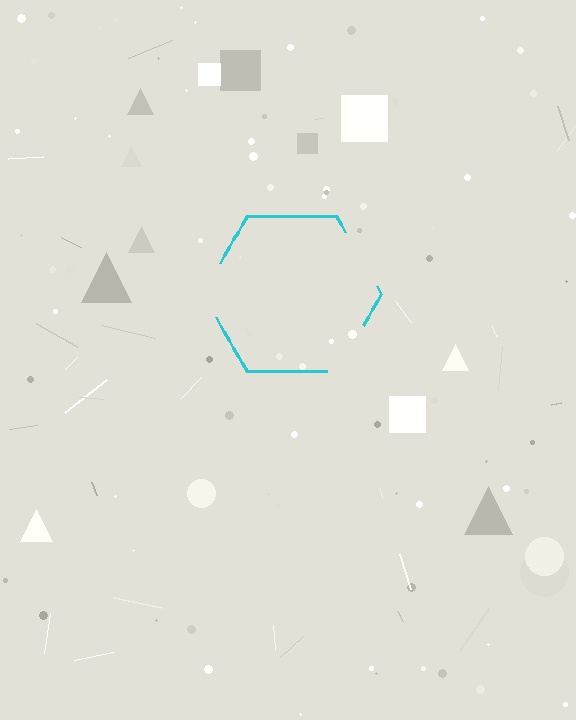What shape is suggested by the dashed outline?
The dashed outline suggests a hexagon.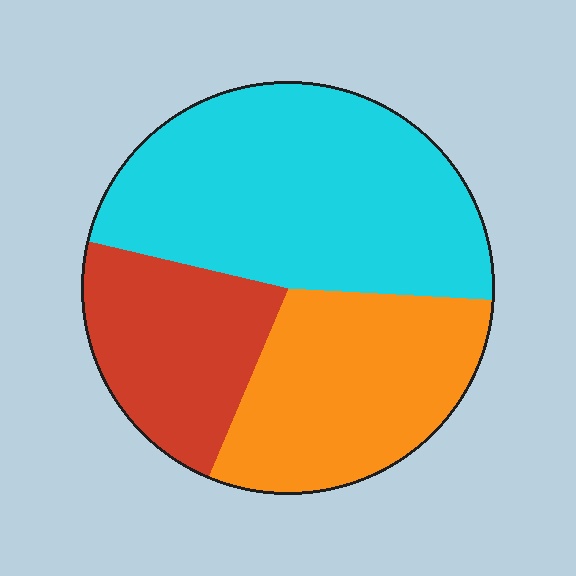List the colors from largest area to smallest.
From largest to smallest: cyan, orange, red.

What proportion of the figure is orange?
Orange covers roughly 30% of the figure.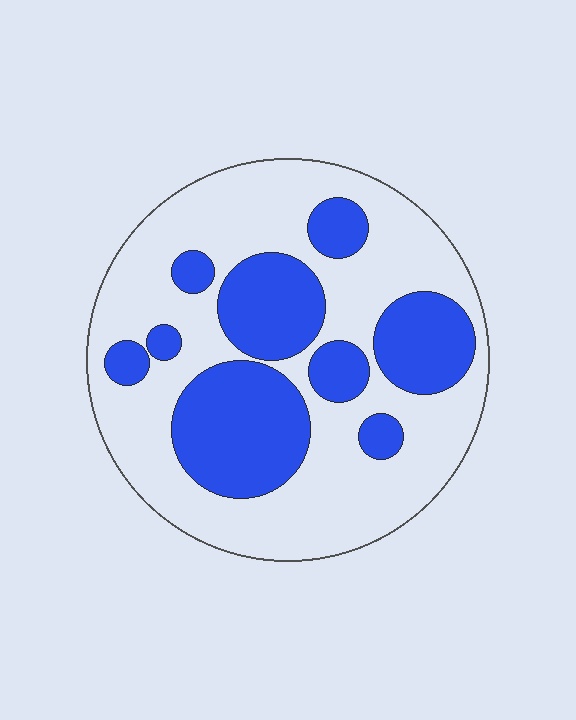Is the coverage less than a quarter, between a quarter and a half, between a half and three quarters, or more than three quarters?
Between a quarter and a half.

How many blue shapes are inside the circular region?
9.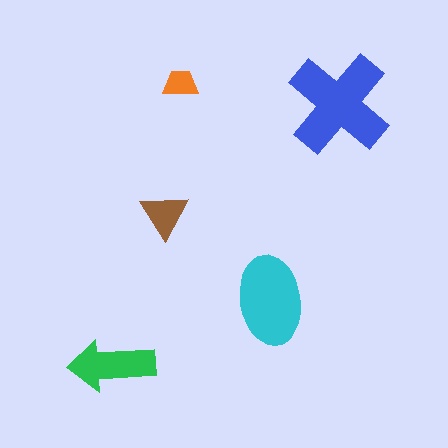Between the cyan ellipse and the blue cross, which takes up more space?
The blue cross.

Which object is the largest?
The blue cross.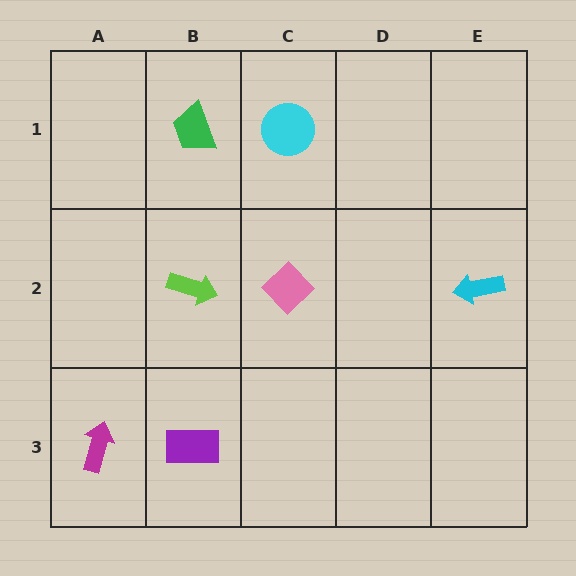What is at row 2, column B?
A lime arrow.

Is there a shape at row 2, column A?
No, that cell is empty.